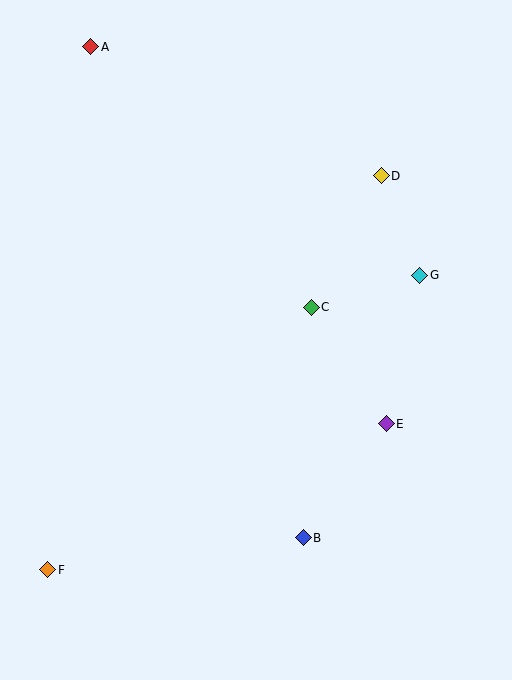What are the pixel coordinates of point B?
Point B is at (303, 538).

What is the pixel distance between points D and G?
The distance between D and G is 107 pixels.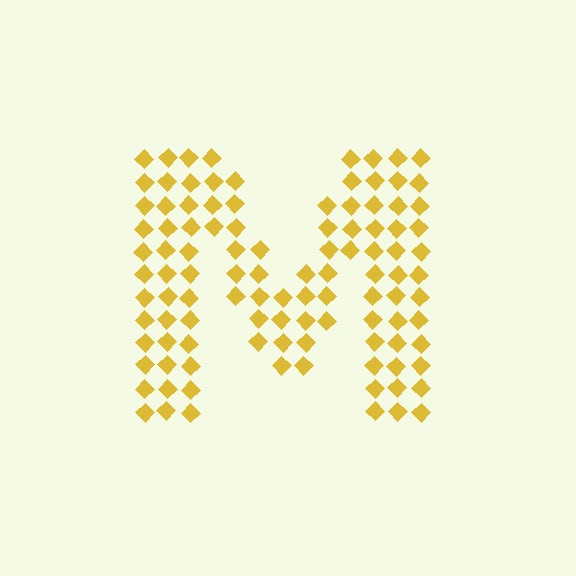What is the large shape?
The large shape is the letter M.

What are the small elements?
The small elements are diamonds.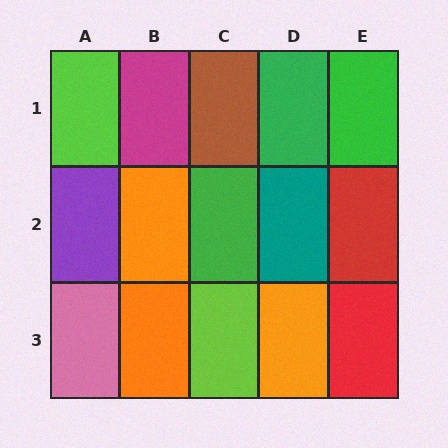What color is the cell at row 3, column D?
Orange.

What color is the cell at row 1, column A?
Lime.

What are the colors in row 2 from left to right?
Purple, orange, green, teal, red.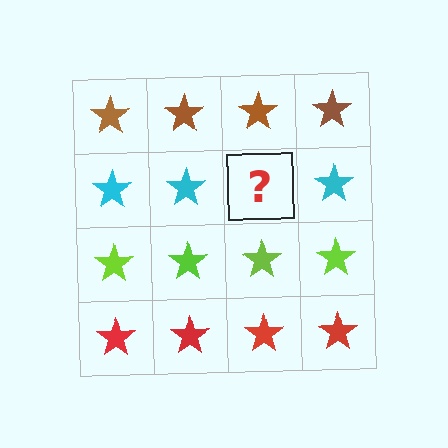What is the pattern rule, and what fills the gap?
The rule is that each row has a consistent color. The gap should be filled with a cyan star.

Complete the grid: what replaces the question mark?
The question mark should be replaced with a cyan star.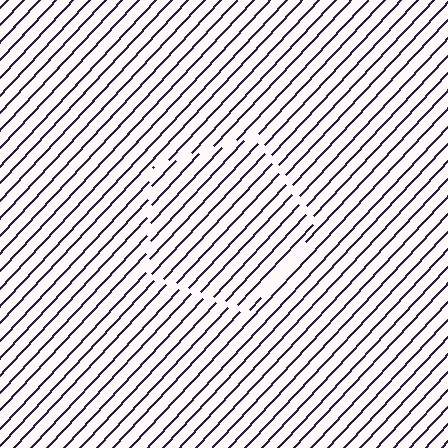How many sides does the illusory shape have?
5 sides — the line-ends trace a pentagon.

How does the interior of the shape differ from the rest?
The interior of the shape contains the same grating, shifted by half a period — the contour is defined by the phase discontinuity where line-ends from the inner and outer gratings abut.